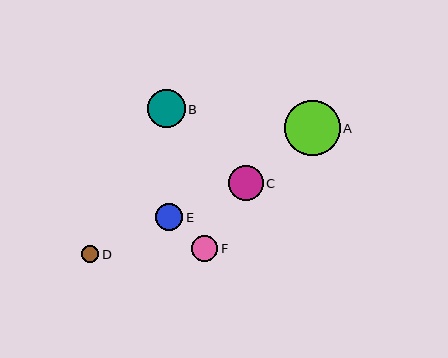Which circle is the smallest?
Circle D is the smallest with a size of approximately 17 pixels.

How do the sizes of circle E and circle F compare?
Circle E and circle F are approximately the same size.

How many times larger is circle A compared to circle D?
Circle A is approximately 3.3 times the size of circle D.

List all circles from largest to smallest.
From largest to smallest: A, B, C, E, F, D.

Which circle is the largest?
Circle A is the largest with a size of approximately 56 pixels.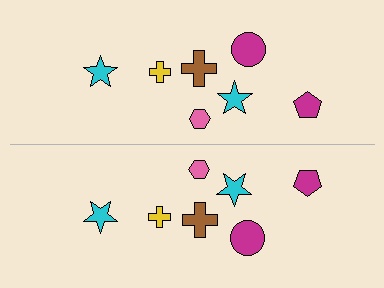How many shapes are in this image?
There are 14 shapes in this image.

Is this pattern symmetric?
Yes, this pattern has bilateral (reflection) symmetry.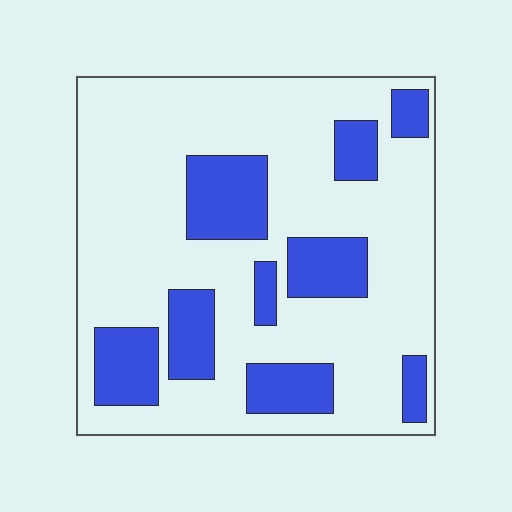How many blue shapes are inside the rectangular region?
9.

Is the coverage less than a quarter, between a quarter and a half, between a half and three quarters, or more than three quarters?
Between a quarter and a half.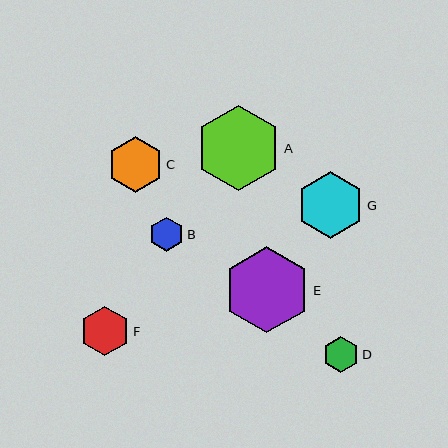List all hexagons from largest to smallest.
From largest to smallest: E, A, G, C, F, D, B.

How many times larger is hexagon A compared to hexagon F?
Hexagon A is approximately 1.7 times the size of hexagon F.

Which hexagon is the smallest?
Hexagon B is the smallest with a size of approximately 34 pixels.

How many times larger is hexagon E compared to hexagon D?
Hexagon E is approximately 2.4 times the size of hexagon D.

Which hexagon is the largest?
Hexagon E is the largest with a size of approximately 86 pixels.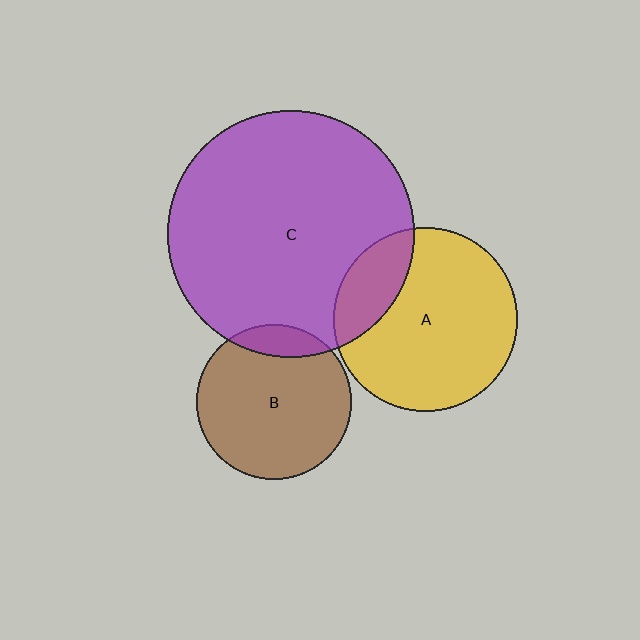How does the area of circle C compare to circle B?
Approximately 2.5 times.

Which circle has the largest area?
Circle C (purple).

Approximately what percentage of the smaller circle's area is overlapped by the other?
Approximately 20%.